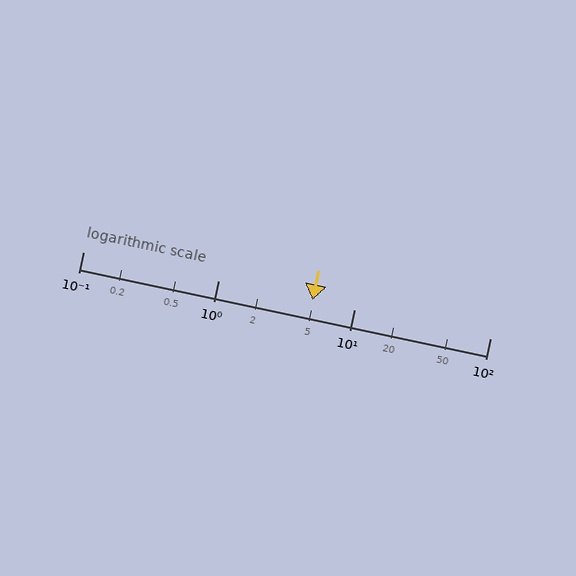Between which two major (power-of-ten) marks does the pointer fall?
The pointer is between 1 and 10.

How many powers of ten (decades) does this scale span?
The scale spans 3 decades, from 0.1 to 100.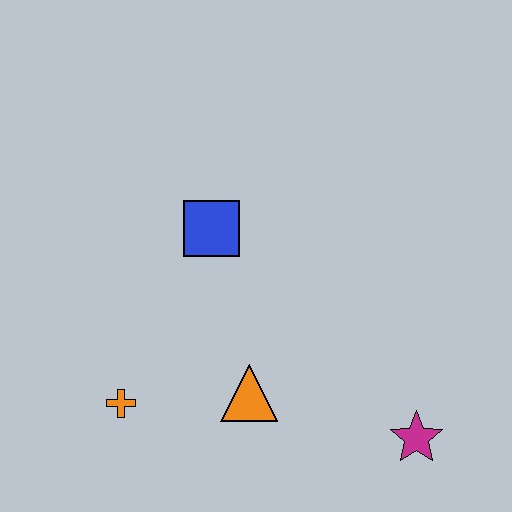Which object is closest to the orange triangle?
The orange cross is closest to the orange triangle.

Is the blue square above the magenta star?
Yes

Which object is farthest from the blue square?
The magenta star is farthest from the blue square.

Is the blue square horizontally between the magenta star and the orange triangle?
No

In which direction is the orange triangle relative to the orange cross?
The orange triangle is to the right of the orange cross.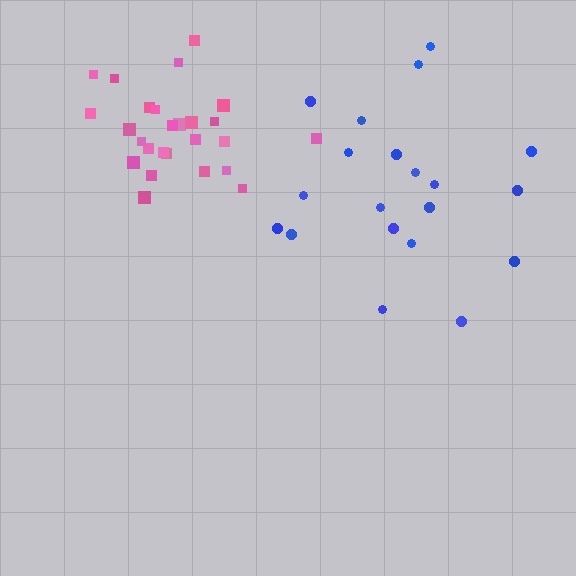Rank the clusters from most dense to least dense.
pink, blue.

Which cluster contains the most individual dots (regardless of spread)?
Pink (26).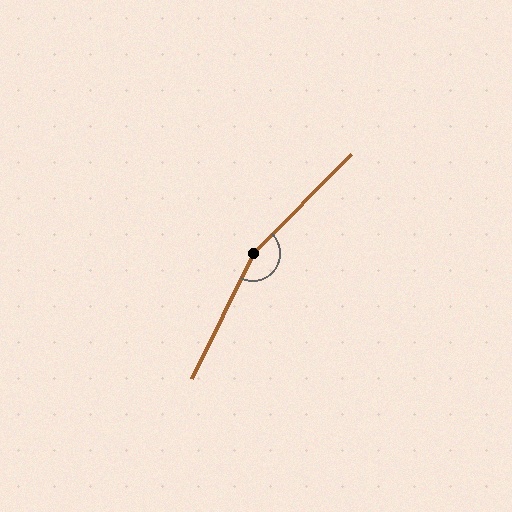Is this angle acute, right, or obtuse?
It is obtuse.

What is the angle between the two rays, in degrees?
Approximately 161 degrees.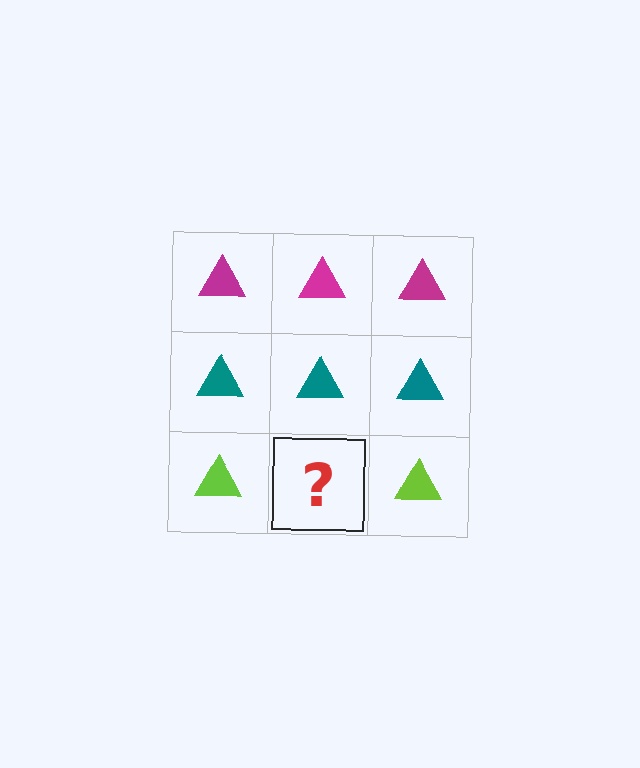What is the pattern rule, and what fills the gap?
The rule is that each row has a consistent color. The gap should be filled with a lime triangle.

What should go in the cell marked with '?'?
The missing cell should contain a lime triangle.